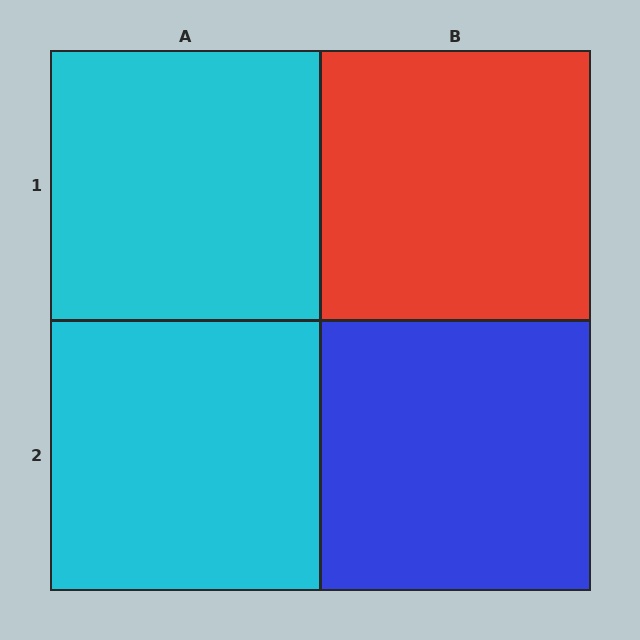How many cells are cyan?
2 cells are cyan.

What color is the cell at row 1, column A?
Cyan.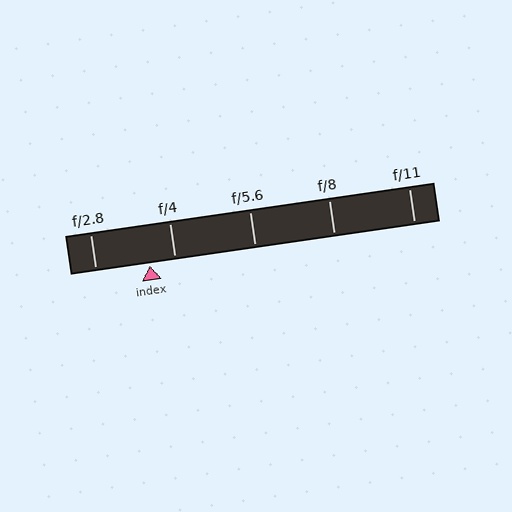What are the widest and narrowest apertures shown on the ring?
The widest aperture shown is f/2.8 and the narrowest is f/11.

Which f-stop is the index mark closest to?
The index mark is closest to f/4.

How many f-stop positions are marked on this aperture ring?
There are 5 f-stop positions marked.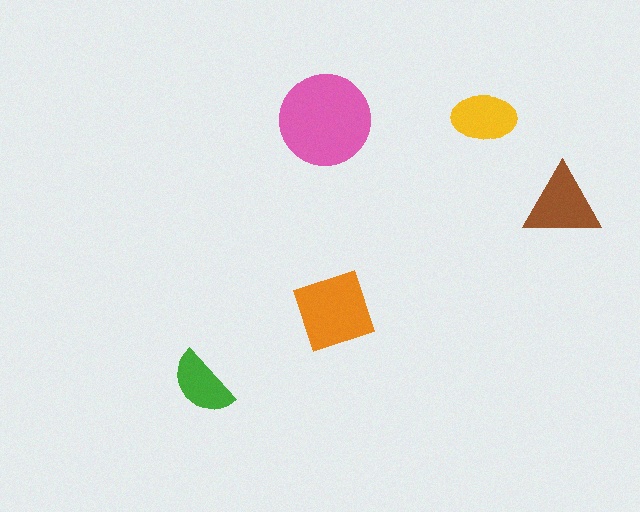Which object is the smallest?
The green semicircle.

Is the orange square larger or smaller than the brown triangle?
Larger.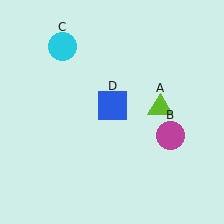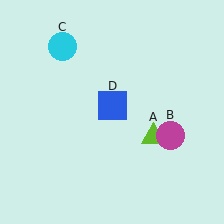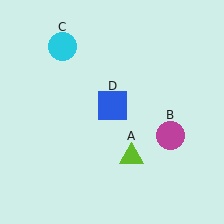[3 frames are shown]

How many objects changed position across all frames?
1 object changed position: lime triangle (object A).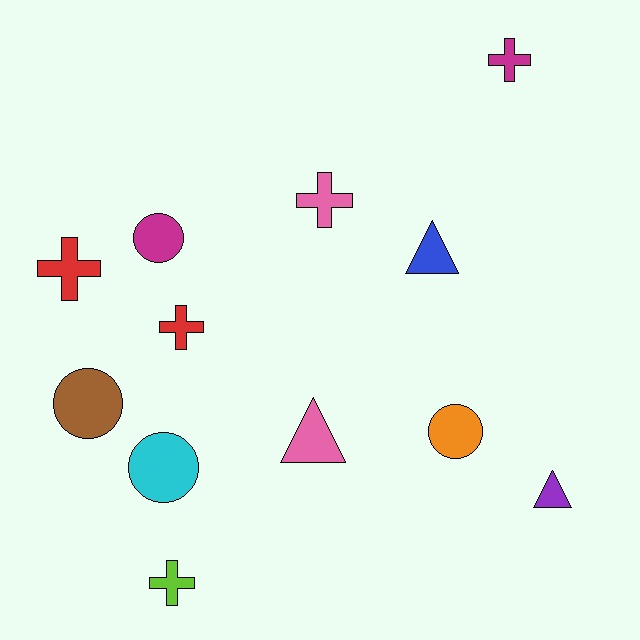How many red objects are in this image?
There are 2 red objects.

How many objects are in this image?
There are 12 objects.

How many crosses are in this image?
There are 5 crosses.